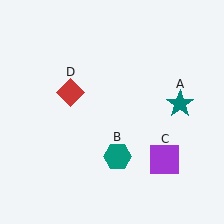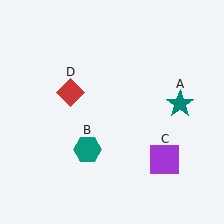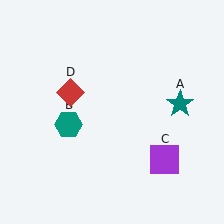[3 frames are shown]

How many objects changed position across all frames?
1 object changed position: teal hexagon (object B).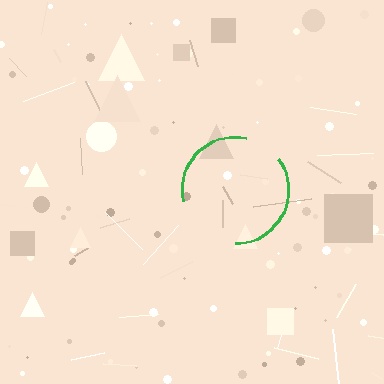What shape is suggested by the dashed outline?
The dashed outline suggests a circle.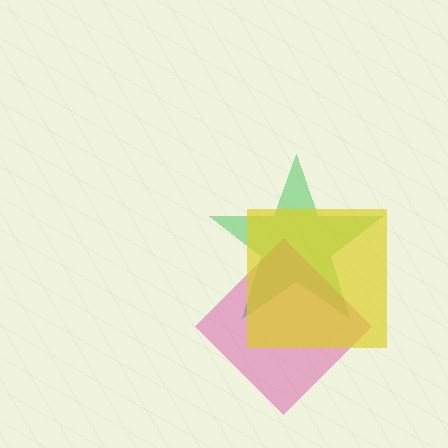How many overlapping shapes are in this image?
There are 3 overlapping shapes in the image.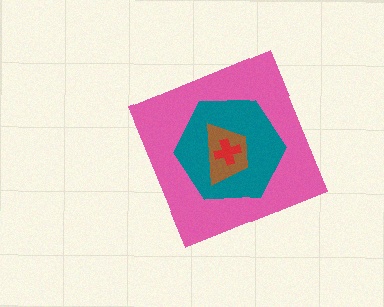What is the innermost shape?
The red cross.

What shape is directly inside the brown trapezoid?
The red cross.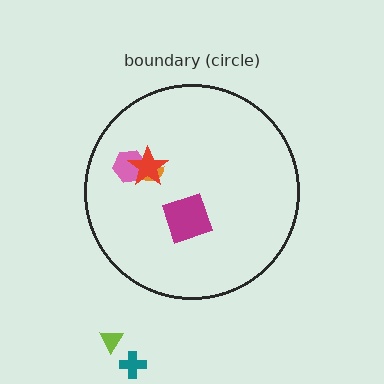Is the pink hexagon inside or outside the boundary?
Inside.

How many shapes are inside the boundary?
4 inside, 2 outside.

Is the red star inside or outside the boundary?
Inside.